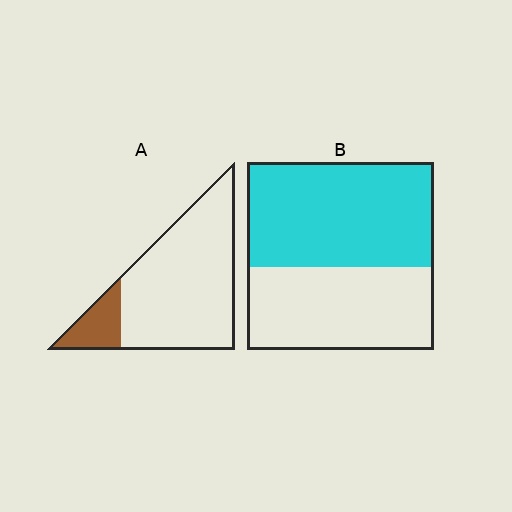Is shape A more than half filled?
No.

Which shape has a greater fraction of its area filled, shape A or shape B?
Shape B.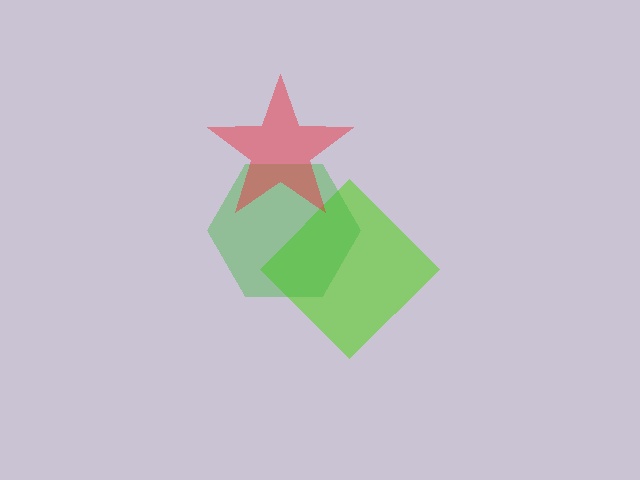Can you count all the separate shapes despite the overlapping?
Yes, there are 3 separate shapes.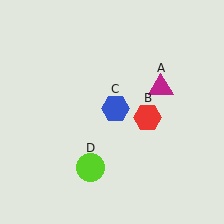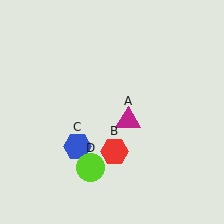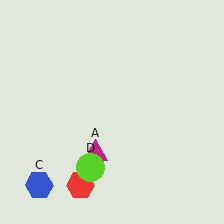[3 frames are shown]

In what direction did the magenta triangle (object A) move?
The magenta triangle (object A) moved down and to the left.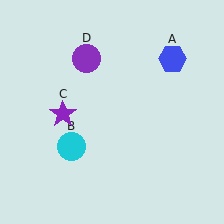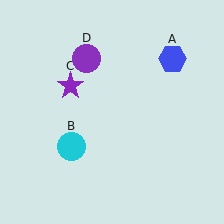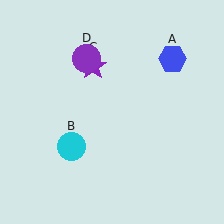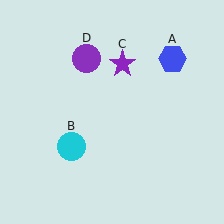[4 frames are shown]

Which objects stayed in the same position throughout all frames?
Blue hexagon (object A) and cyan circle (object B) and purple circle (object D) remained stationary.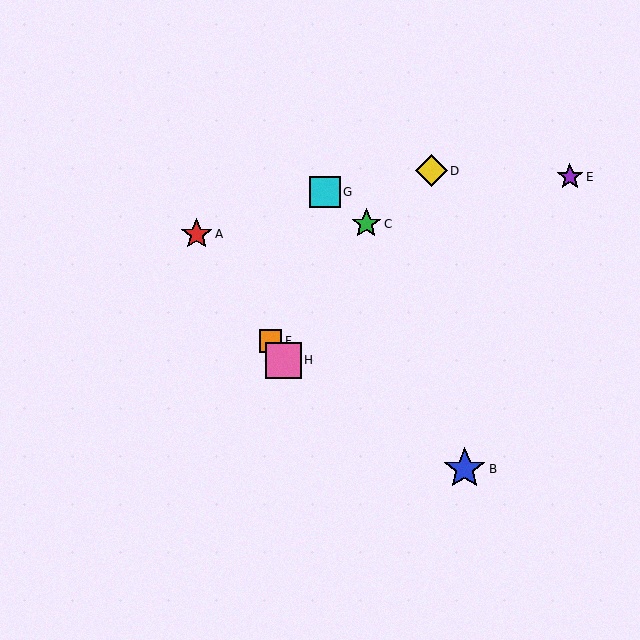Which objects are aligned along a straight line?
Objects A, F, H are aligned along a straight line.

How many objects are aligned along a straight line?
3 objects (A, F, H) are aligned along a straight line.